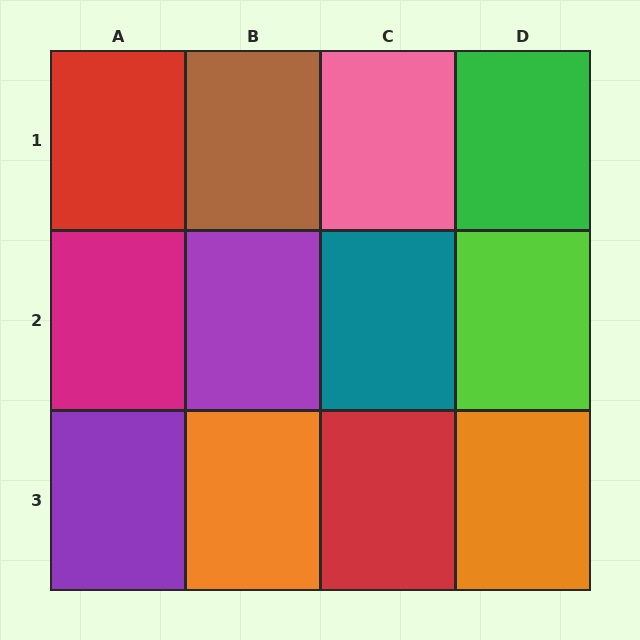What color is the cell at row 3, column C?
Red.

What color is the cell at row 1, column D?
Green.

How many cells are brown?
1 cell is brown.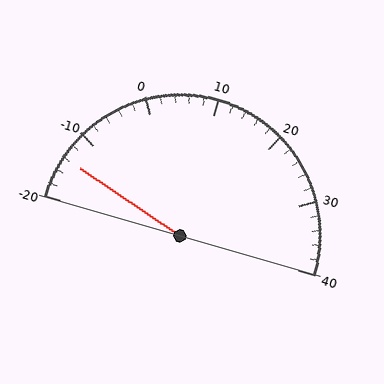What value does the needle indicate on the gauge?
The needle indicates approximately -14.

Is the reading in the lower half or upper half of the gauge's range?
The reading is in the lower half of the range (-20 to 40).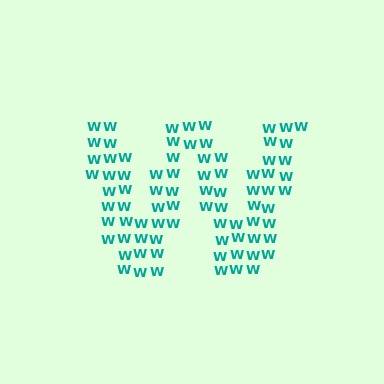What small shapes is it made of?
It is made of small letter W's.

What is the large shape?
The large shape is the letter W.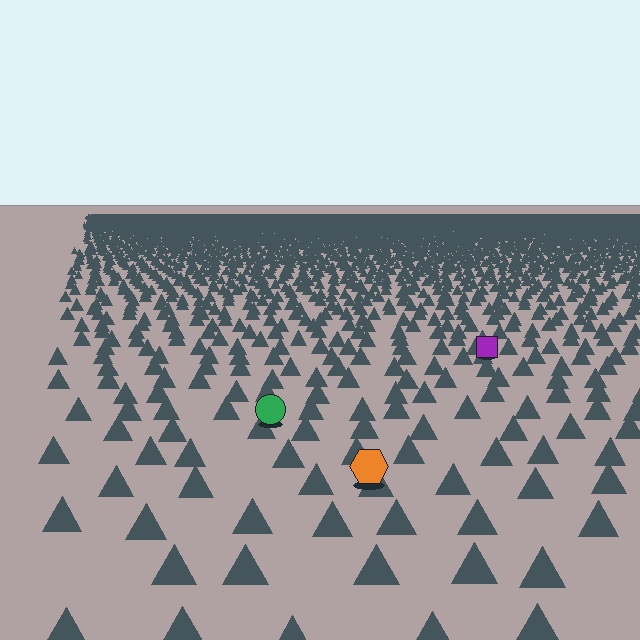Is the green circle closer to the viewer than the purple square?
Yes. The green circle is closer — you can tell from the texture gradient: the ground texture is coarser near it.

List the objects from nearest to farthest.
From nearest to farthest: the orange hexagon, the green circle, the purple square.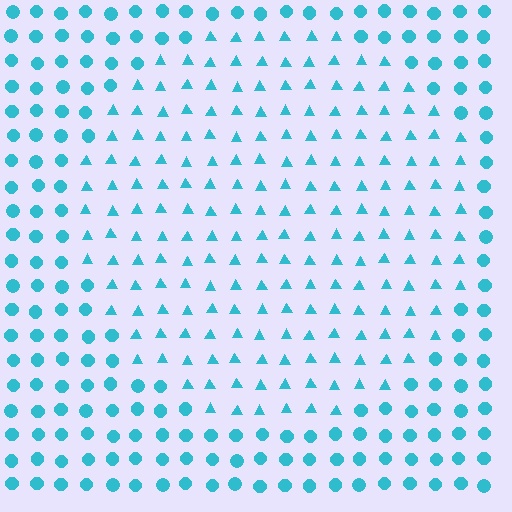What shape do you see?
I see a circle.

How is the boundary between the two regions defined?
The boundary is defined by a change in element shape: triangles inside vs. circles outside. All elements share the same color and spacing.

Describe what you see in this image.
The image is filled with small cyan elements arranged in a uniform grid. A circle-shaped region contains triangles, while the surrounding area contains circles. The boundary is defined purely by the change in element shape.